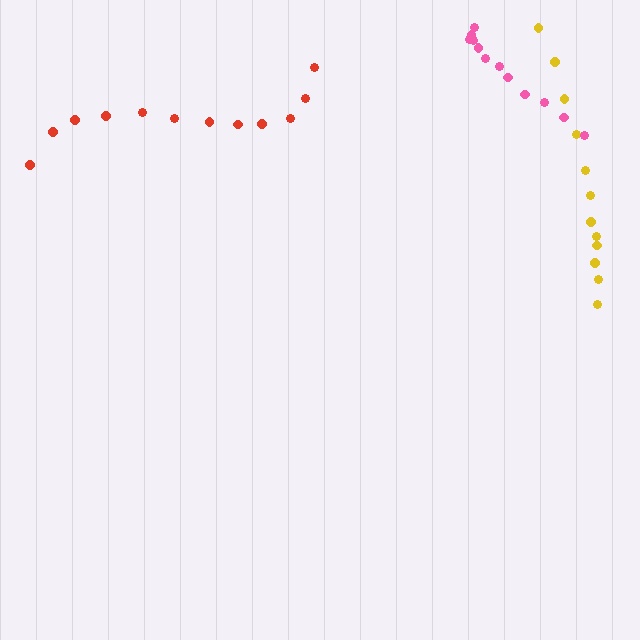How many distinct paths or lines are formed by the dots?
There are 3 distinct paths.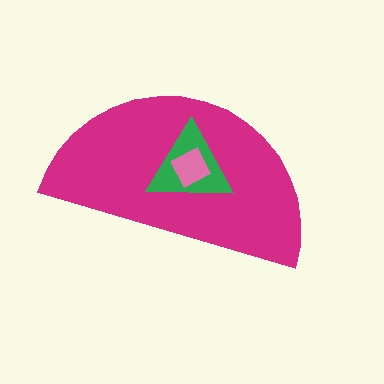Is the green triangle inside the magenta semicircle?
Yes.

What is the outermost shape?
The magenta semicircle.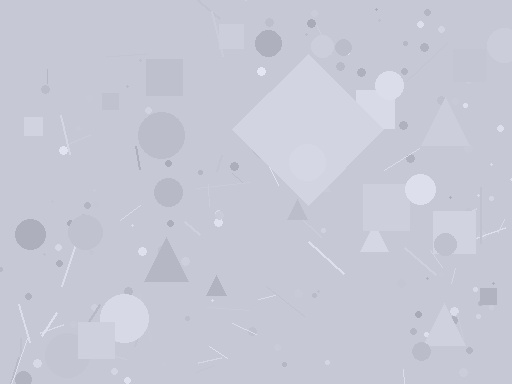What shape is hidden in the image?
A diamond is hidden in the image.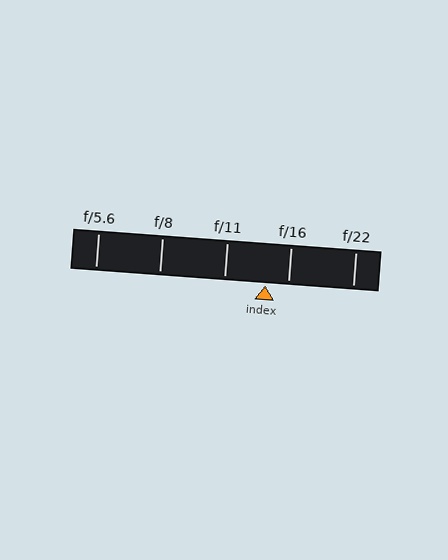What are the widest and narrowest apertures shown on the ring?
The widest aperture shown is f/5.6 and the narrowest is f/22.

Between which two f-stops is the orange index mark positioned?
The index mark is between f/11 and f/16.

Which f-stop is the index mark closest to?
The index mark is closest to f/16.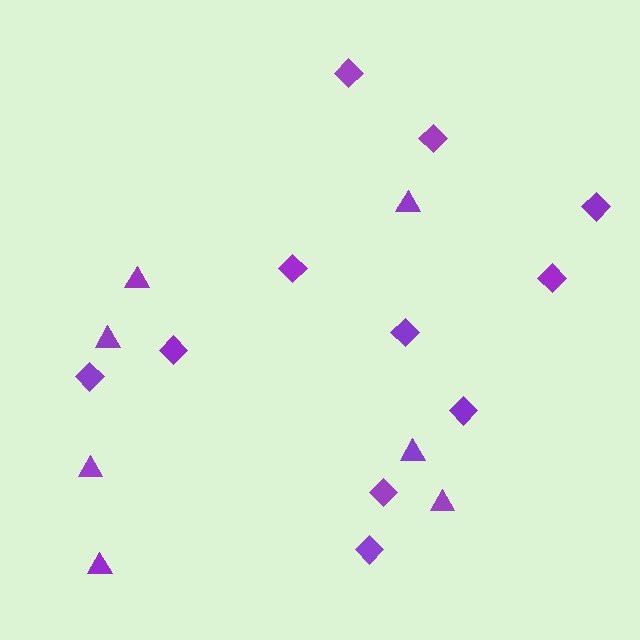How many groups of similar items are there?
There are 2 groups: one group of diamonds (11) and one group of triangles (7).